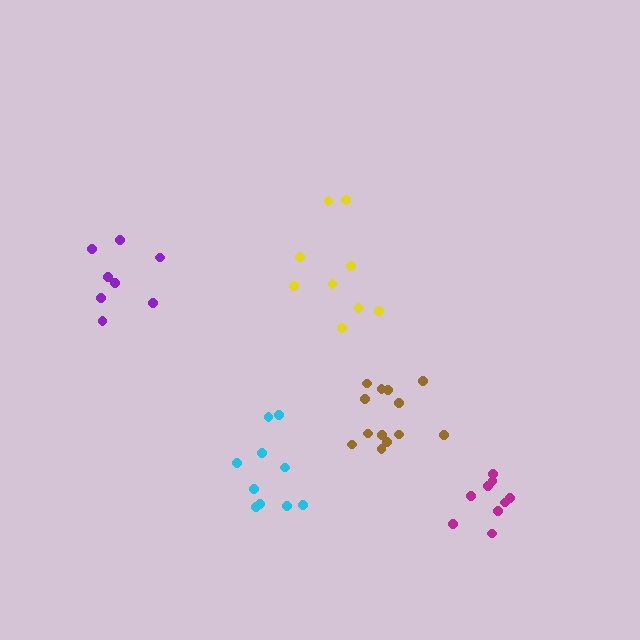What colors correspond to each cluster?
The clusters are colored: cyan, yellow, purple, magenta, brown.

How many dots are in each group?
Group 1: 10 dots, Group 2: 9 dots, Group 3: 8 dots, Group 4: 9 dots, Group 5: 13 dots (49 total).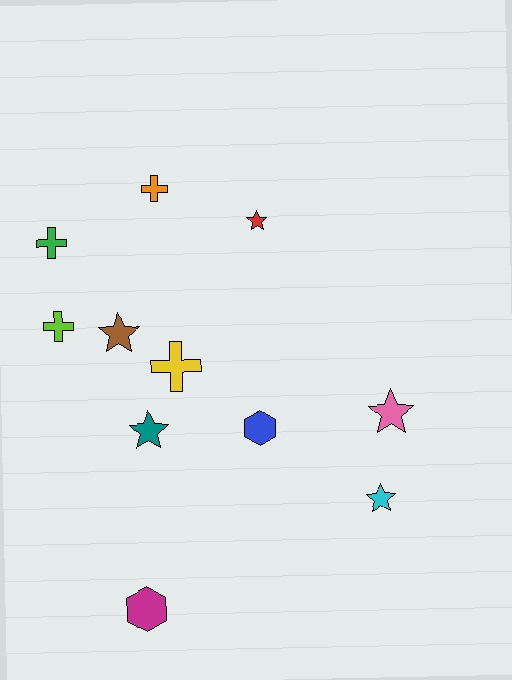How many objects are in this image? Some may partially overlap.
There are 11 objects.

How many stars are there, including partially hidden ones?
There are 5 stars.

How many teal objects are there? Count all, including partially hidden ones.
There is 1 teal object.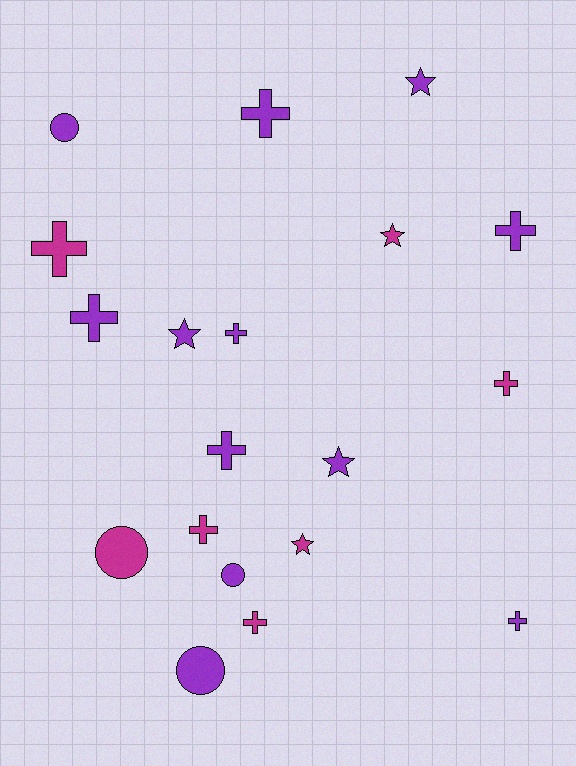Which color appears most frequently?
Purple, with 12 objects.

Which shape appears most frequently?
Cross, with 10 objects.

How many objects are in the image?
There are 19 objects.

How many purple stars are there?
There are 3 purple stars.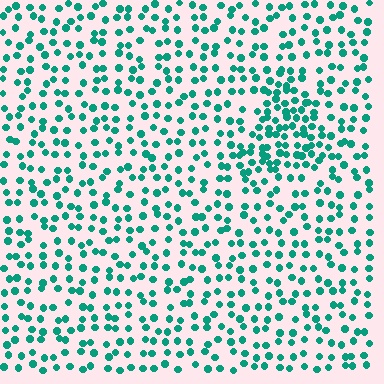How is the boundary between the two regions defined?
The boundary is defined by a change in element density (approximately 2.0x ratio). All elements are the same color, size, and shape.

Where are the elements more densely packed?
The elements are more densely packed inside the triangle boundary.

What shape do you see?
I see a triangle.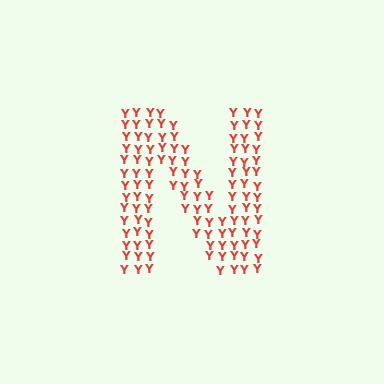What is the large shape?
The large shape is the letter N.